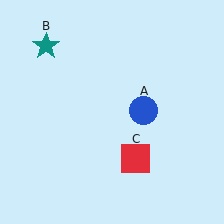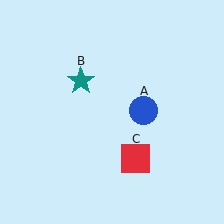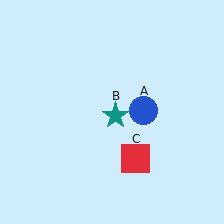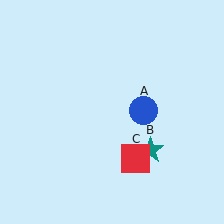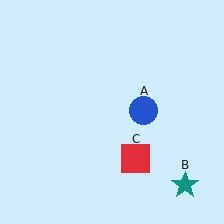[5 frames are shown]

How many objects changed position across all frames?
1 object changed position: teal star (object B).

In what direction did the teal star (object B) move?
The teal star (object B) moved down and to the right.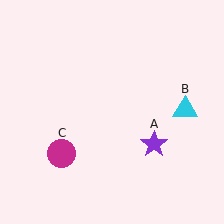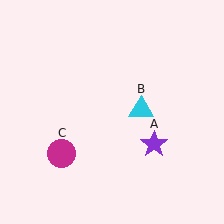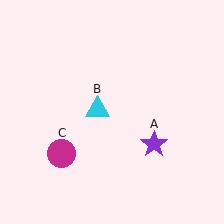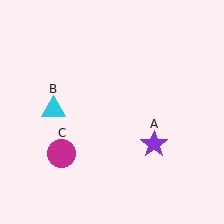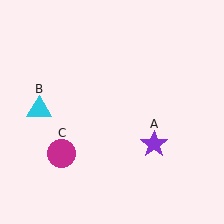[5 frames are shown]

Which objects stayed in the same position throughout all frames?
Purple star (object A) and magenta circle (object C) remained stationary.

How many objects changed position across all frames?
1 object changed position: cyan triangle (object B).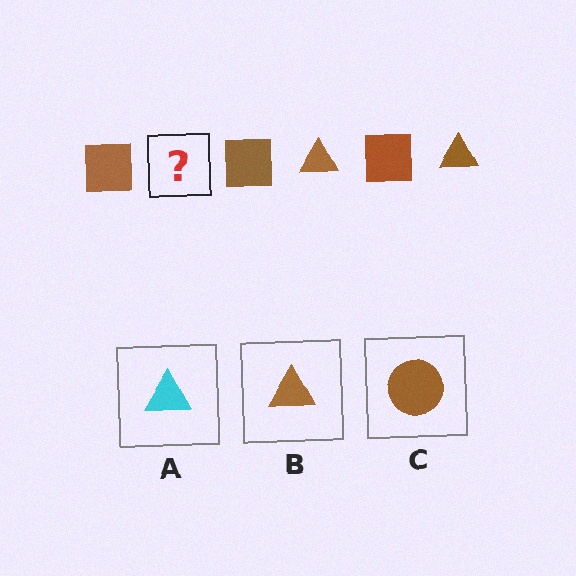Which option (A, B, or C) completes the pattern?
B.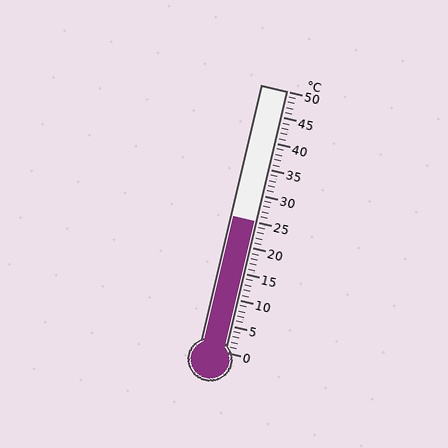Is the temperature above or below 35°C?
The temperature is below 35°C.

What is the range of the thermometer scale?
The thermometer scale ranges from 0°C to 50°C.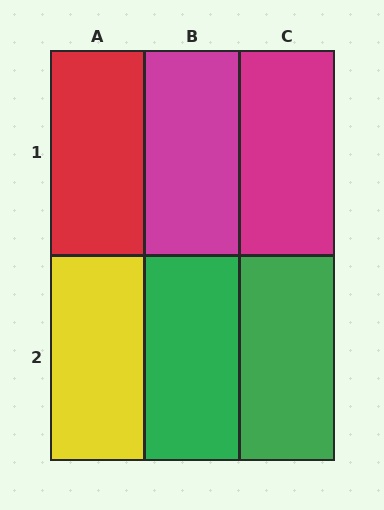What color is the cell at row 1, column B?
Magenta.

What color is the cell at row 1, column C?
Magenta.